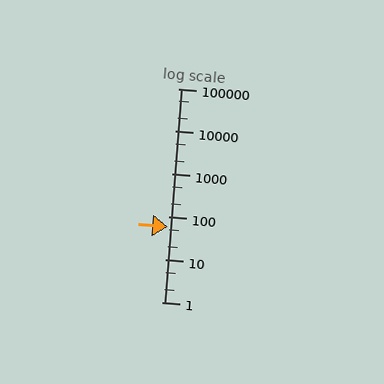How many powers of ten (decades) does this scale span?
The scale spans 5 decades, from 1 to 100000.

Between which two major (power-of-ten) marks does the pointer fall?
The pointer is between 10 and 100.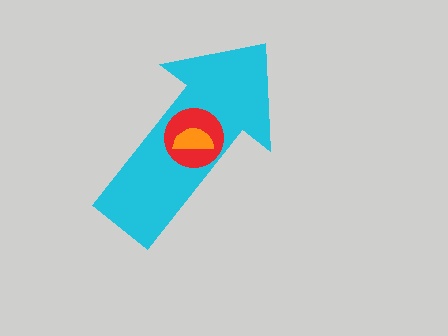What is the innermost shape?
The orange semicircle.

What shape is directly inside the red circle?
The orange semicircle.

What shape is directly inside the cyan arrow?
The red circle.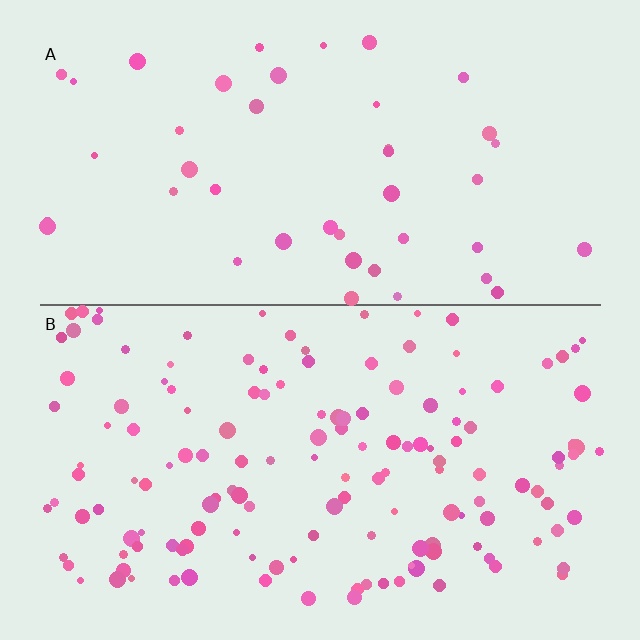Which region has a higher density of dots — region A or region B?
B (the bottom).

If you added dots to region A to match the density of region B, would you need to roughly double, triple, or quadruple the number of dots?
Approximately triple.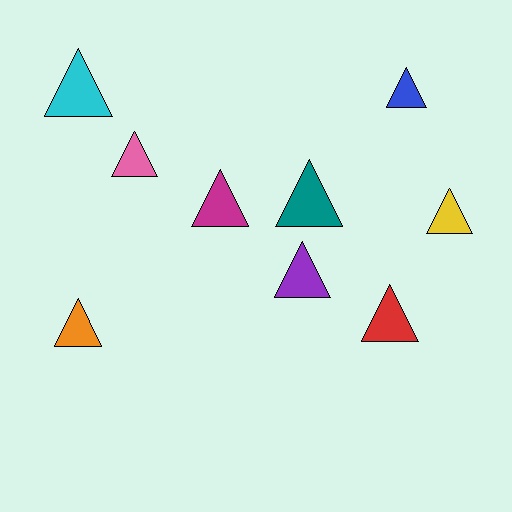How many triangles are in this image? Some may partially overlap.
There are 9 triangles.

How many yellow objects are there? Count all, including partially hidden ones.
There is 1 yellow object.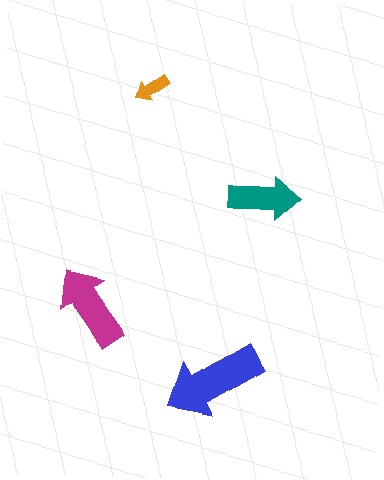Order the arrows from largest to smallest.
the blue one, the magenta one, the teal one, the orange one.